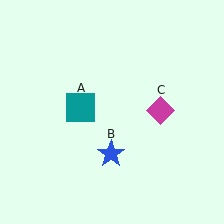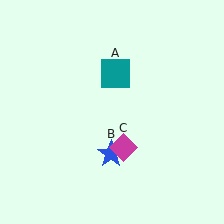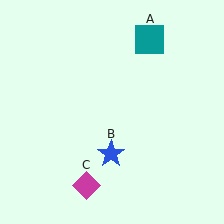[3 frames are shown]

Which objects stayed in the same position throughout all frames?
Blue star (object B) remained stationary.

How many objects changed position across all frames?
2 objects changed position: teal square (object A), magenta diamond (object C).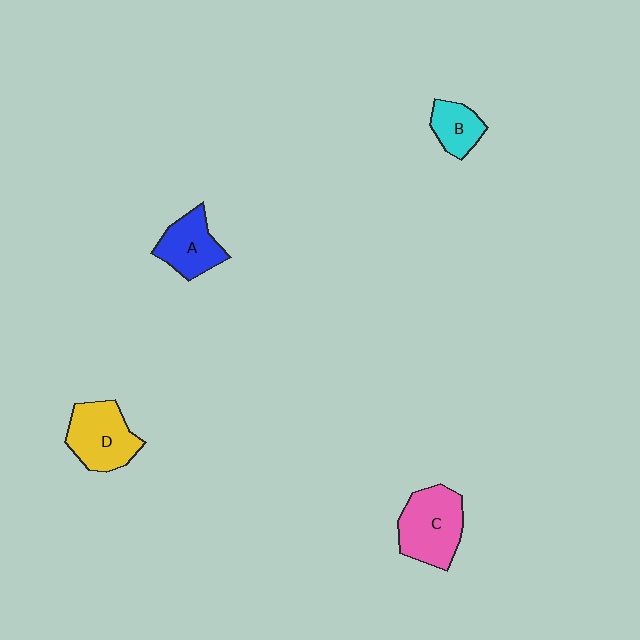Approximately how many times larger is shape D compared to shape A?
Approximately 1.3 times.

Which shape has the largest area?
Shape C (pink).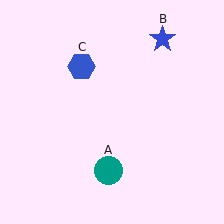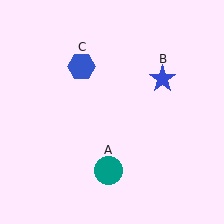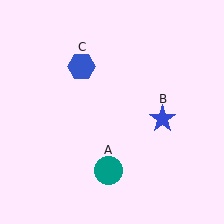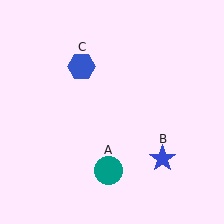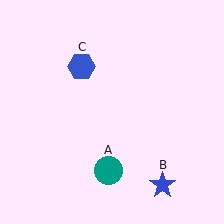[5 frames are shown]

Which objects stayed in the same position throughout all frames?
Teal circle (object A) and blue hexagon (object C) remained stationary.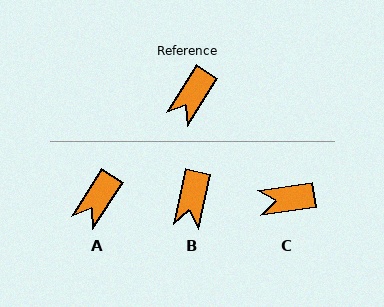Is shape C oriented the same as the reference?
No, it is off by about 50 degrees.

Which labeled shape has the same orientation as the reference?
A.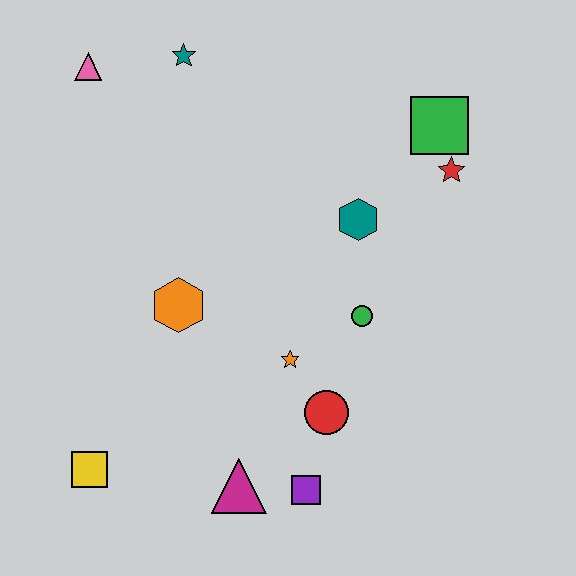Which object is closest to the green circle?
The orange star is closest to the green circle.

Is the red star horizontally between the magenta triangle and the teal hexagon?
No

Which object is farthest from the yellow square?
The green square is farthest from the yellow square.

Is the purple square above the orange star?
No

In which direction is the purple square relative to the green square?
The purple square is below the green square.